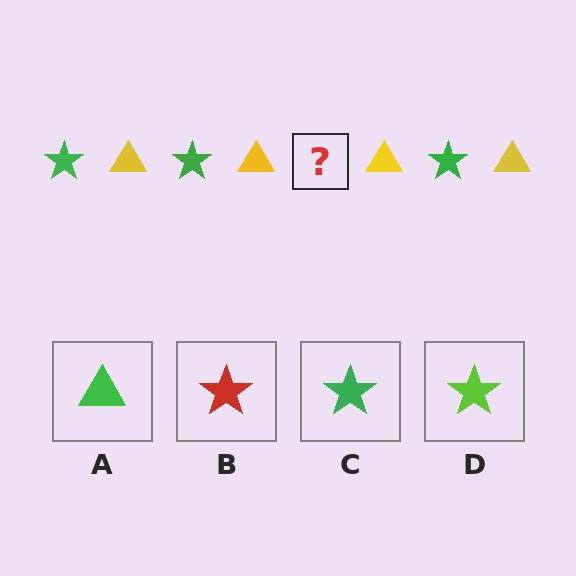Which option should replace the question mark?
Option C.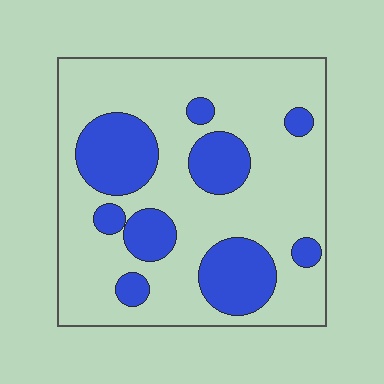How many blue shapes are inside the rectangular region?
9.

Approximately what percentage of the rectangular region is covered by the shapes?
Approximately 25%.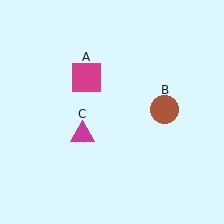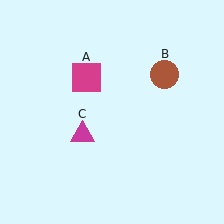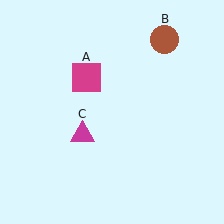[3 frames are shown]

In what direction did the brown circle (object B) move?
The brown circle (object B) moved up.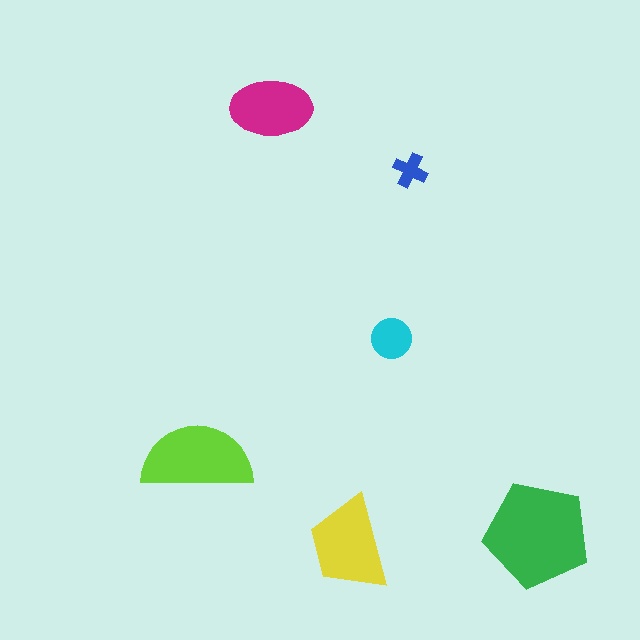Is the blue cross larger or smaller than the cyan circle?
Smaller.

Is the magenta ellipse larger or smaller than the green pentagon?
Smaller.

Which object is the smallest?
The blue cross.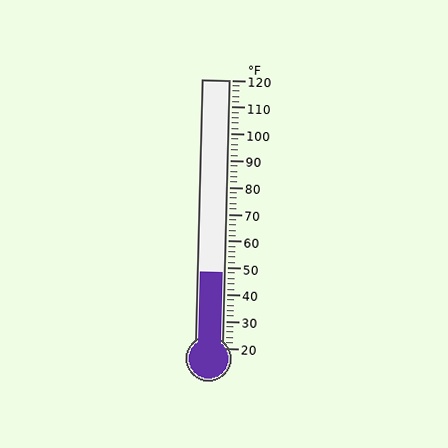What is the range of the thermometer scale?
The thermometer scale ranges from 20°F to 120°F.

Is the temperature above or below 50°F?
The temperature is below 50°F.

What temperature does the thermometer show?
The thermometer shows approximately 48°F.